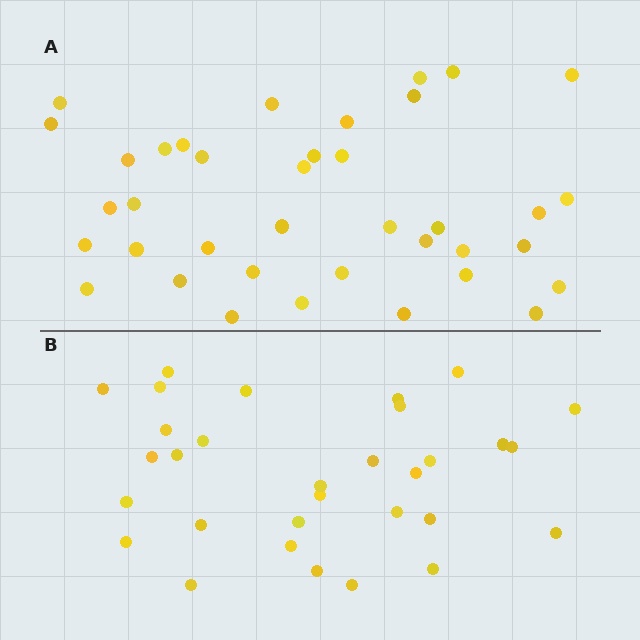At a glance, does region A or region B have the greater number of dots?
Region A (the top region) has more dots.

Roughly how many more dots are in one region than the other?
Region A has roughly 8 or so more dots than region B.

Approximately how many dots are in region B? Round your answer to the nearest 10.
About 30 dots. (The exact count is 31, which rounds to 30.)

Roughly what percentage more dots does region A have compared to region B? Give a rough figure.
About 25% more.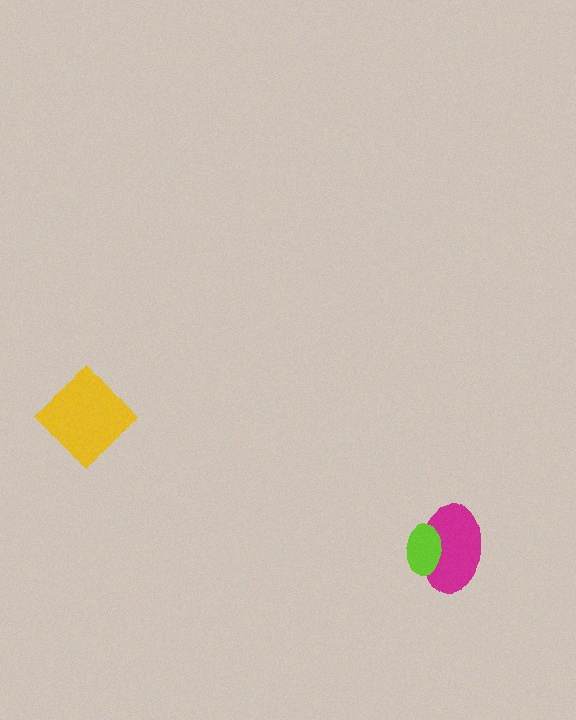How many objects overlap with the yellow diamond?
0 objects overlap with the yellow diamond.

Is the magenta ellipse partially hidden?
Yes, it is partially covered by another shape.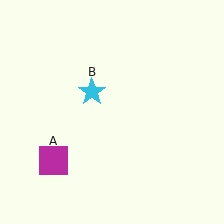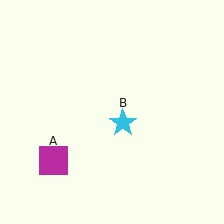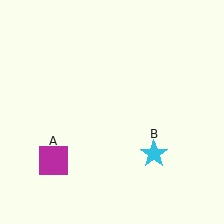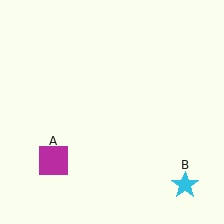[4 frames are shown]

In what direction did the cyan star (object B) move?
The cyan star (object B) moved down and to the right.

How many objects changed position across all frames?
1 object changed position: cyan star (object B).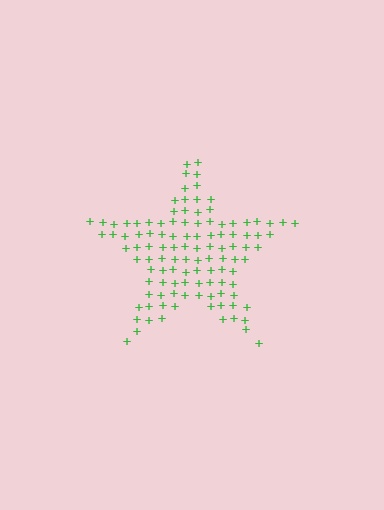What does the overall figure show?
The overall figure shows a star.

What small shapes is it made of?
It is made of small plus signs.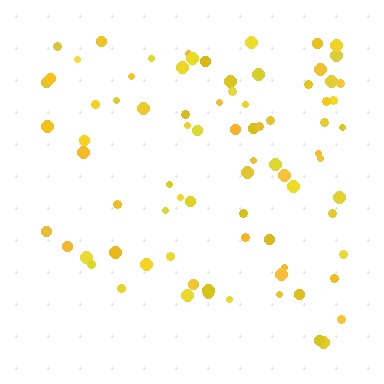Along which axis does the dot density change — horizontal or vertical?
Vertical.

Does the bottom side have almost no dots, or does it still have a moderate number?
Still a moderate number, just noticeably fewer than the top.